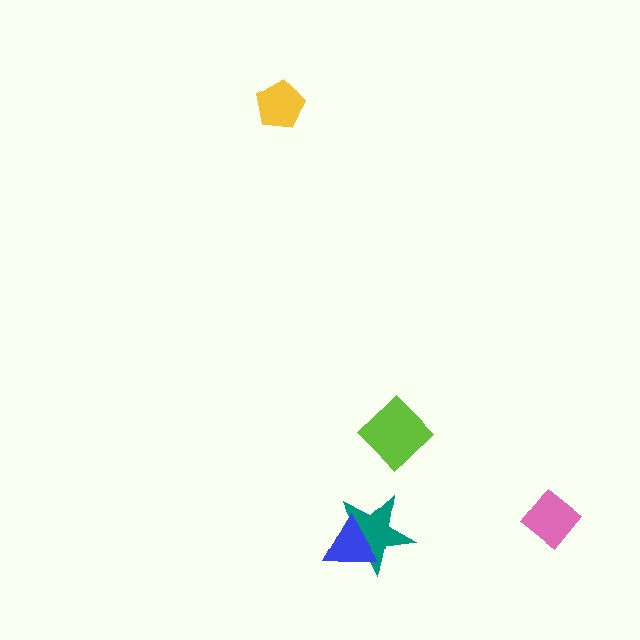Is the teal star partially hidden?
Yes, it is partially covered by another shape.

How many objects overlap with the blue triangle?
1 object overlaps with the blue triangle.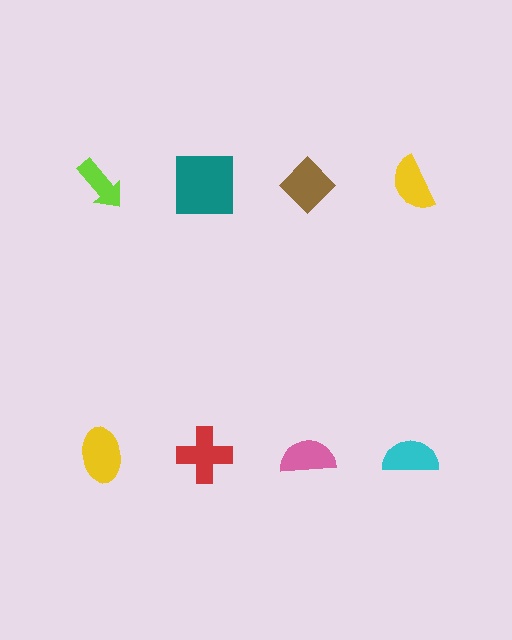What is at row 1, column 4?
A yellow semicircle.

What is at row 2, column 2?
A red cross.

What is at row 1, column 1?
A lime arrow.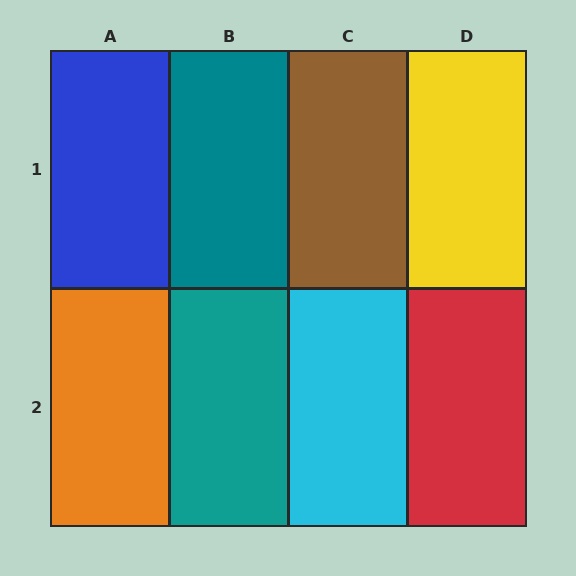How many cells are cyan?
1 cell is cyan.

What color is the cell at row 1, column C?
Brown.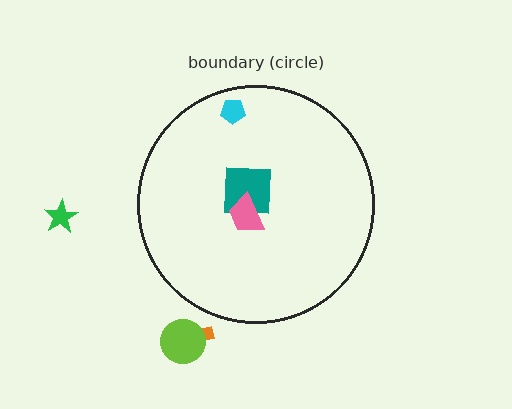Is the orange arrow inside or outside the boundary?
Outside.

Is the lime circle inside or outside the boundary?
Outside.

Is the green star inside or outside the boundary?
Outside.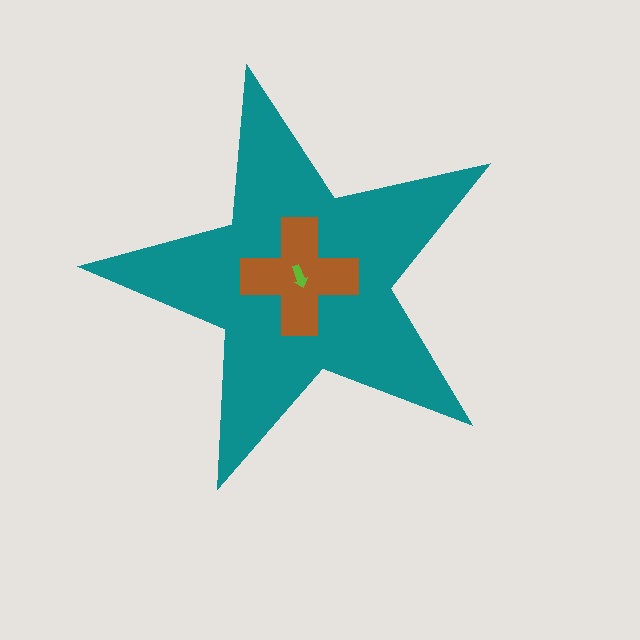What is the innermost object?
The lime arrow.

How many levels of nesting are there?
3.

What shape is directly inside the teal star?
The brown cross.